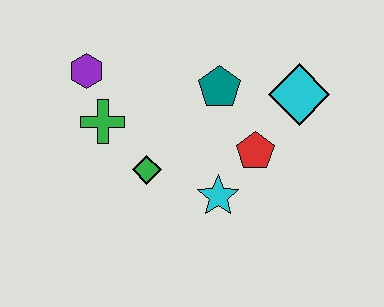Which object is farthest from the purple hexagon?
The cyan diamond is farthest from the purple hexagon.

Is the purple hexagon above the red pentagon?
Yes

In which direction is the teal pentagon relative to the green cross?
The teal pentagon is to the right of the green cross.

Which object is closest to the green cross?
The purple hexagon is closest to the green cross.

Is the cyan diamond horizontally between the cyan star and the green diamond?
No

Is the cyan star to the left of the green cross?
No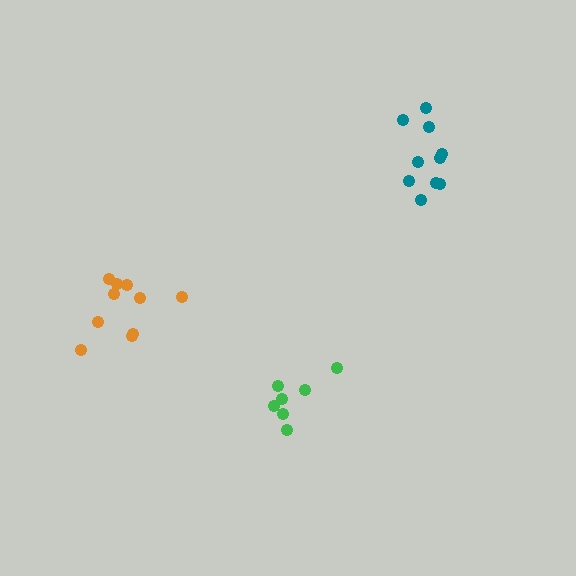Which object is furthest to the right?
The teal cluster is rightmost.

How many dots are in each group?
Group 1: 10 dots, Group 2: 10 dots, Group 3: 7 dots (27 total).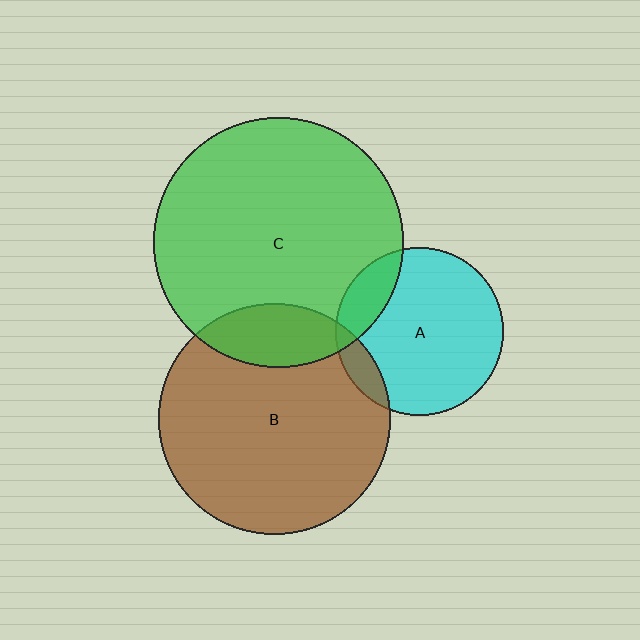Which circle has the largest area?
Circle C (green).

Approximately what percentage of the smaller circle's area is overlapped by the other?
Approximately 10%.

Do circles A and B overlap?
Yes.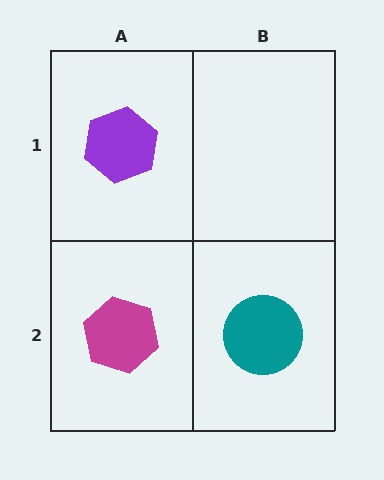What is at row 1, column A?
A purple hexagon.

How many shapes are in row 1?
1 shape.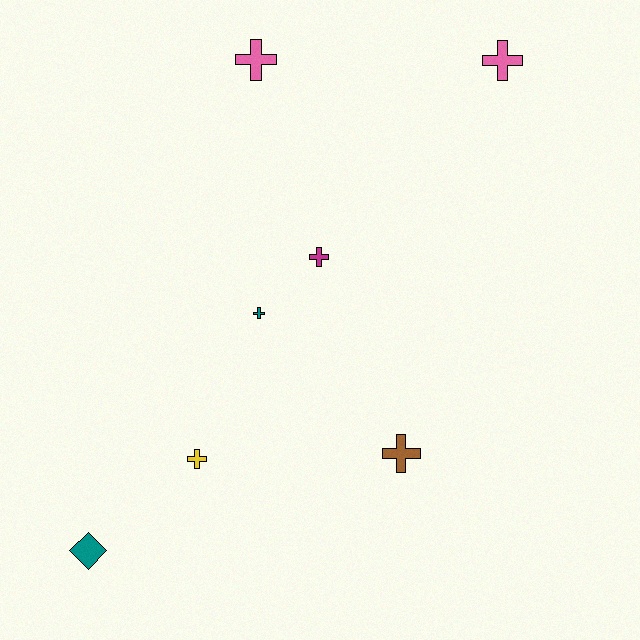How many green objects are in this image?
There are no green objects.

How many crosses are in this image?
There are 6 crosses.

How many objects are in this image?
There are 7 objects.